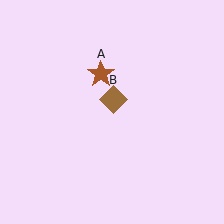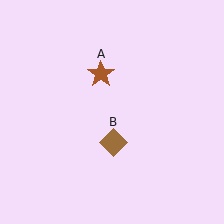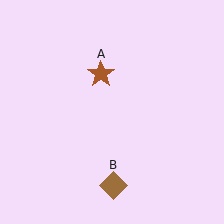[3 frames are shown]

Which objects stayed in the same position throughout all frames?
Brown star (object A) remained stationary.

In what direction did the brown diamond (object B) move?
The brown diamond (object B) moved down.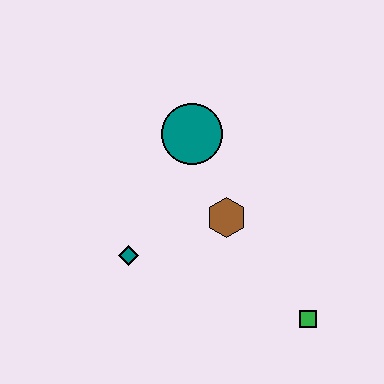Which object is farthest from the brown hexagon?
The green square is farthest from the brown hexagon.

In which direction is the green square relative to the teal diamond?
The green square is to the right of the teal diamond.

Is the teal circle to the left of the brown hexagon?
Yes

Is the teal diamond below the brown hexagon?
Yes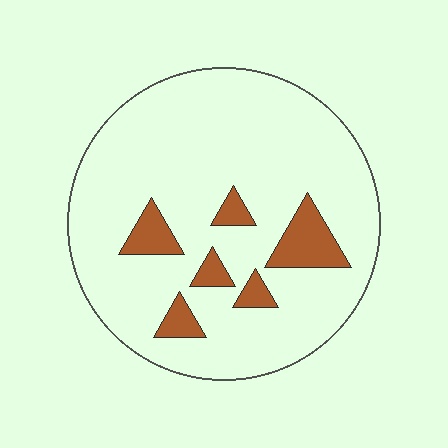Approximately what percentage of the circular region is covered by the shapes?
Approximately 10%.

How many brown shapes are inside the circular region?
6.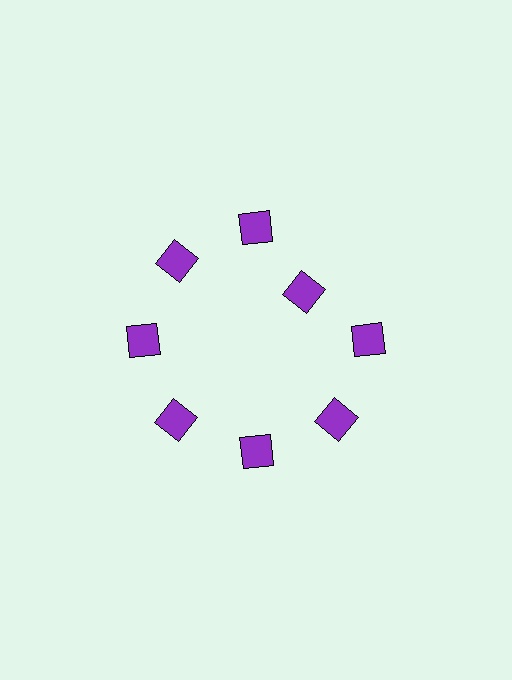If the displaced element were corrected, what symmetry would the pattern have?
It would have 8-fold rotational symmetry — the pattern would map onto itself every 45 degrees.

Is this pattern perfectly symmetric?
No. The 8 purple squares are arranged in a ring, but one element near the 2 o'clock position is pulled inward toward the center, breaking the 8-fold rotational symmetry.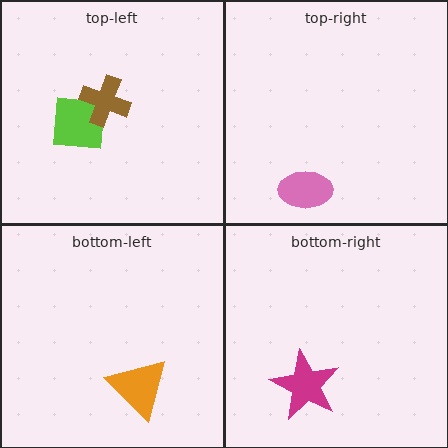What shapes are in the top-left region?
The lime square, the brown cross.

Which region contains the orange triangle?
The bottom-left region.